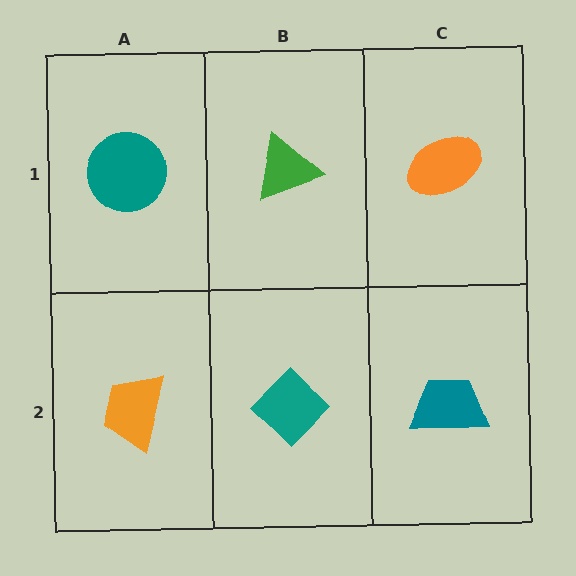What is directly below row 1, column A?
An orange trapezoid.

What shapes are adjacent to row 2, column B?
A green triangle (row 1, column B), an orange trapezoid (row 2, column A), a teal trapezoid (row 2, column C).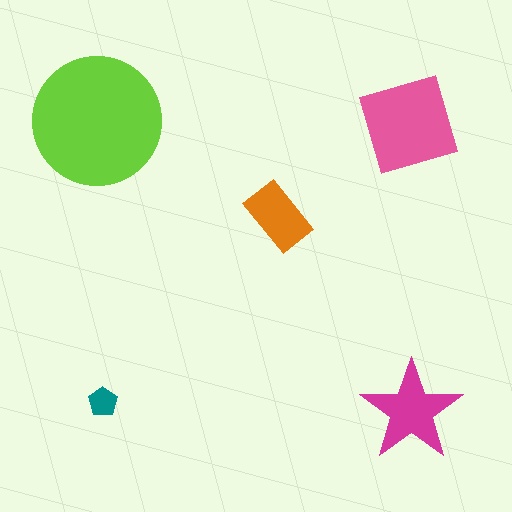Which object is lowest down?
The magenta star is bottommost.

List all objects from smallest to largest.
The teal pentagon, the orange rectangle, the magenta star, the pink square, the lime circle.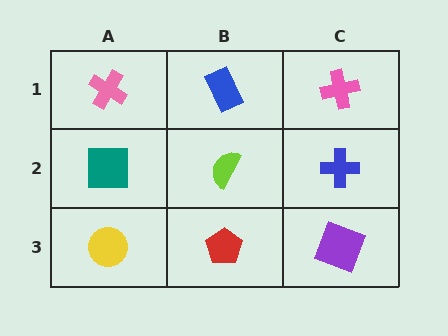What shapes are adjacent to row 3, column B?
A lime semicircle (row 2, column B), a yellow circle (row 3, column A), a purple square (row 3, column C).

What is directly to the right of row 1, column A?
A blue rectangle.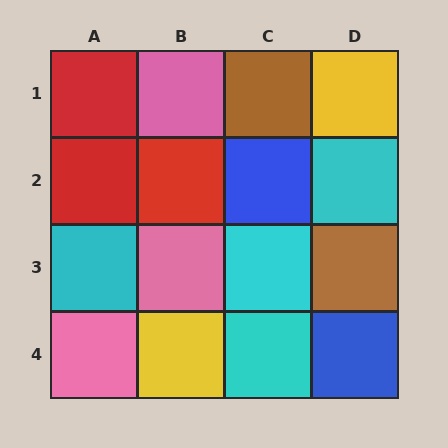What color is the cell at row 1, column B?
Pink.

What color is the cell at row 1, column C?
Brown.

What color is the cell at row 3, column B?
Pink.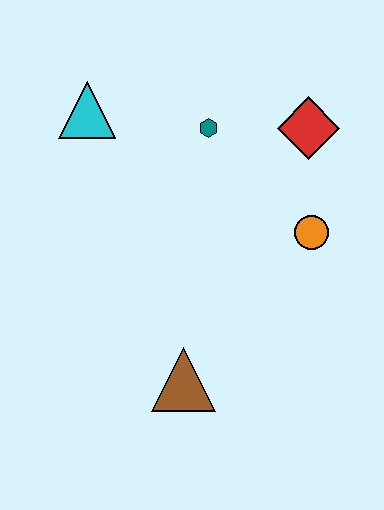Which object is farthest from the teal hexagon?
The brown triangle is farthest from the teal hexagon.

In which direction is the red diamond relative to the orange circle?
The red diamond is above the orange circle.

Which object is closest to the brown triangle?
The orange circle is closest to the brown triangle.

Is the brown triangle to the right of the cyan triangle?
Yes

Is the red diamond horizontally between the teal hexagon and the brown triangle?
No